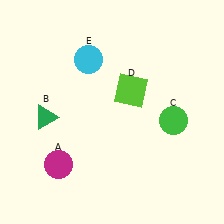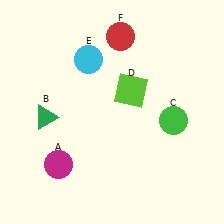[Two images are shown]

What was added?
A red circle (F) was added in Image 2.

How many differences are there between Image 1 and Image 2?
There is 1 difference between the two images.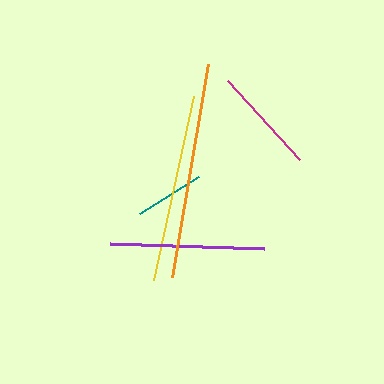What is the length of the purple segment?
The purple segment is approximately 154 pixels long.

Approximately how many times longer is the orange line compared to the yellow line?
The orange line is approximately 1.1 times the length of the yellow line.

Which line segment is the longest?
The orange line is the longest at approximately 216 pixels.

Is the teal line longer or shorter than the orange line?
The orange line is longer than the teal line.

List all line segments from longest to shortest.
From longest to shortest: orange, yellow, purple, magenta, teal.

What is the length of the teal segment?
The teal segment is approximately 70 pixels long.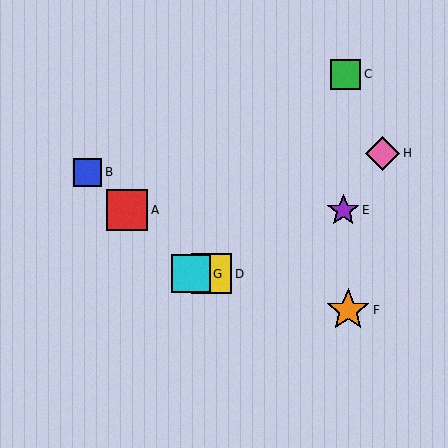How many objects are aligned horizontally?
2 objects (D, G) are aligned horizontally.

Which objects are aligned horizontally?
Objects D, G are aligned horizontally.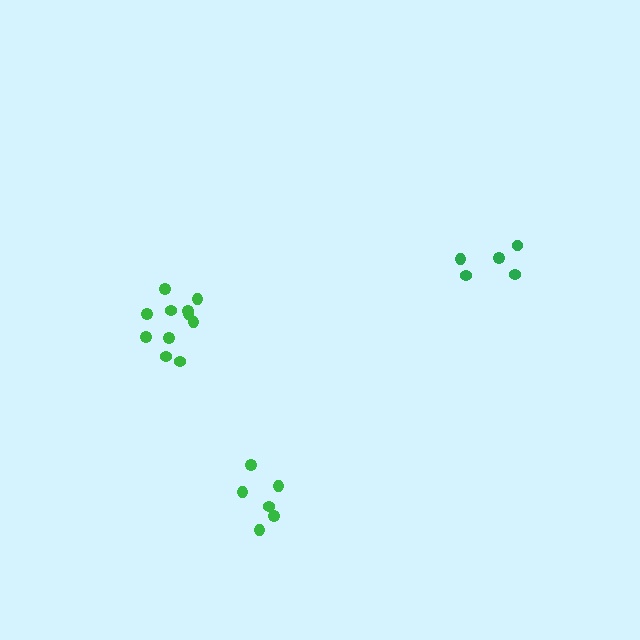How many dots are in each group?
Group 1: 5 dots, Group 2: 11 dots, Group 3: 6 dots (22 total).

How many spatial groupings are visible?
There are 3 spatial groupings.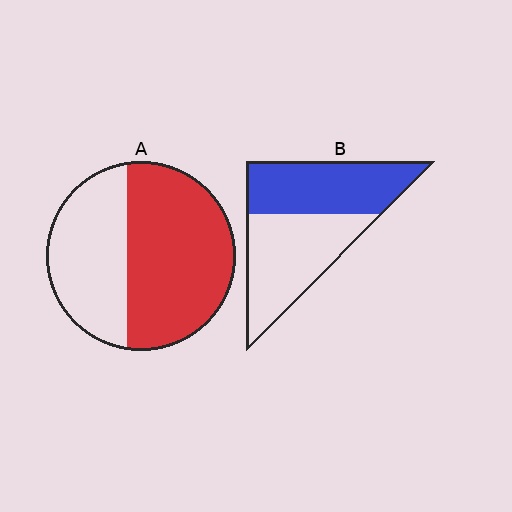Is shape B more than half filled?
Roughly half.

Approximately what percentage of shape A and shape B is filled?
A is approximately 60% and B is approximately 50%.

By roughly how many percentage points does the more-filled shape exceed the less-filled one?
By roughly 10 percentage points (A over B).